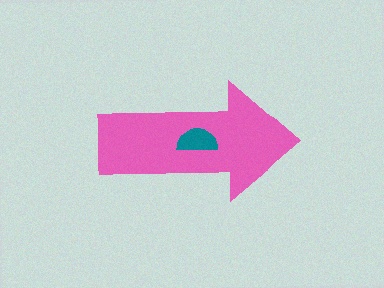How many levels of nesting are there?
2.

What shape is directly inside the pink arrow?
The teal semicircle.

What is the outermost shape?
The pink arrow.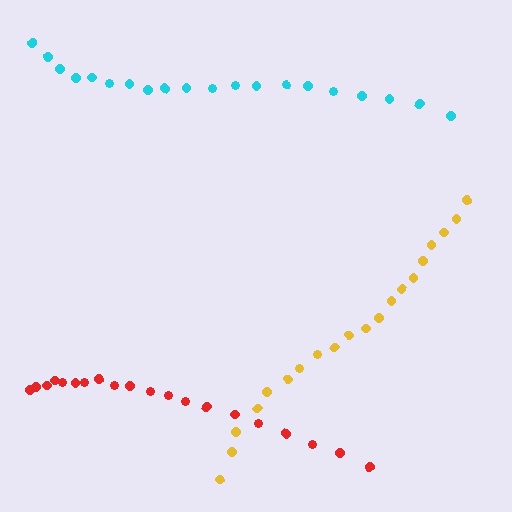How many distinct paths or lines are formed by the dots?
There are 3 distinct paths.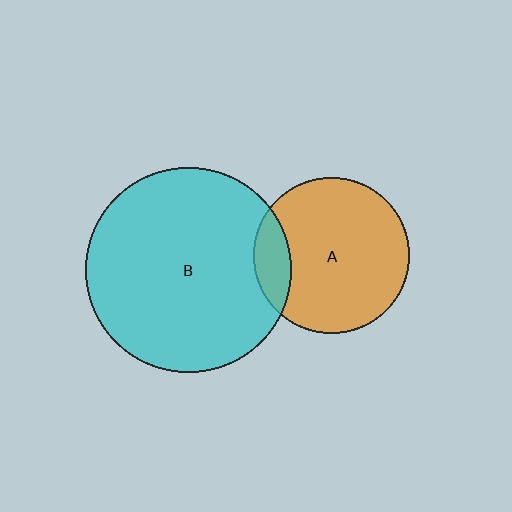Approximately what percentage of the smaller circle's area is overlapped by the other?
Approximately 15%.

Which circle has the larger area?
Circle B (cyan).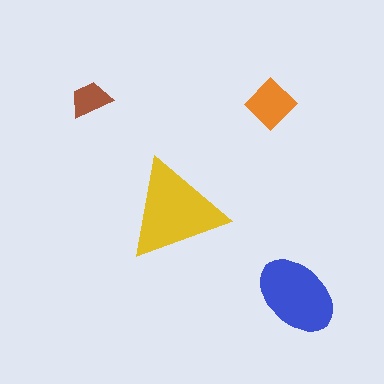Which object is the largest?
The yellow triangle.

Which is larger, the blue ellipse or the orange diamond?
The blue ellipse.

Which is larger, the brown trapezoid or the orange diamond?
The orange diamond.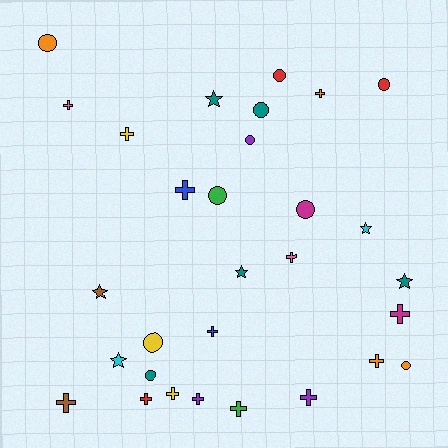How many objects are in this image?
There are 30 objects.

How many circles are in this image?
There are 10 circles.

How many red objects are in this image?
There are 3 red objects.